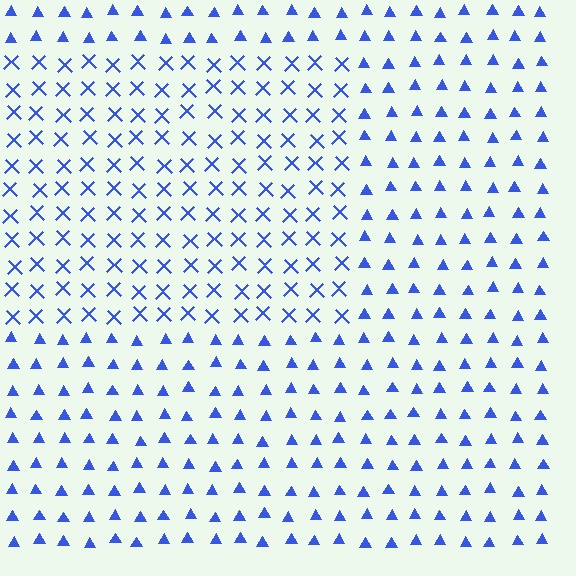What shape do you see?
I see a rectangle.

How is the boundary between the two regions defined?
The boundary is defined by a change in element shape: X marks inside vs. triangles outside. All elements share the same color and spacing.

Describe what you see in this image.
The image is filled with small blue elements arranged in a uniform grid. A rectangle-shaped region contains X marks, while the surrounding area contains triangles. The boundary is defined purely by the change in element shape.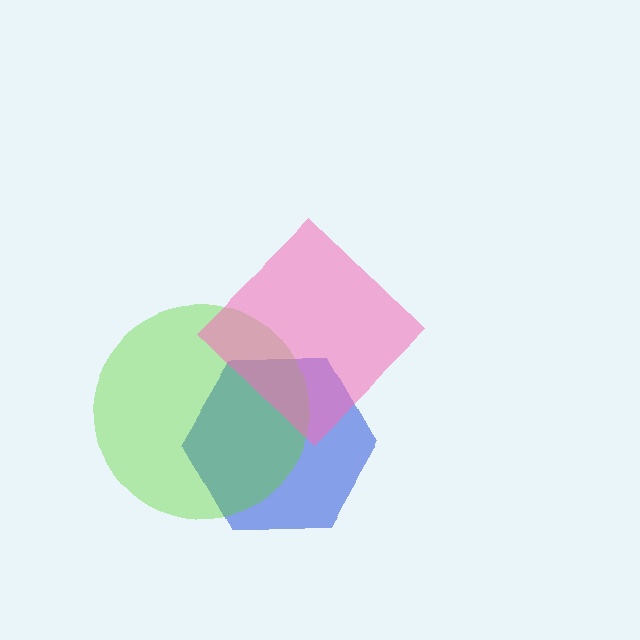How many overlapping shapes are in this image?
There are 3 overlapping shapes in the image.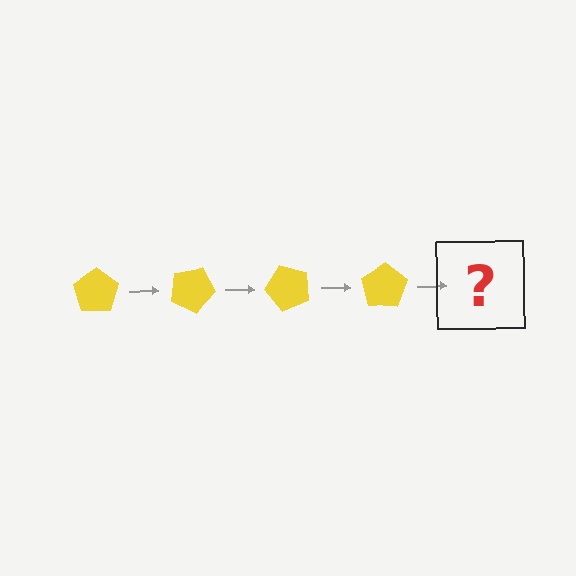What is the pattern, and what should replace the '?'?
The pattern is that the pentagon rotates 25 degrees each step. The '?' should be a yellow pentagon rotated 100 degrees.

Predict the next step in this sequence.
The next step is a yellow pentagon rotated 100 degrees.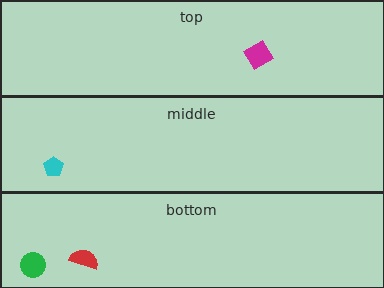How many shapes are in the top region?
1.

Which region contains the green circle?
The bottom region.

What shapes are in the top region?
The magenta diamond.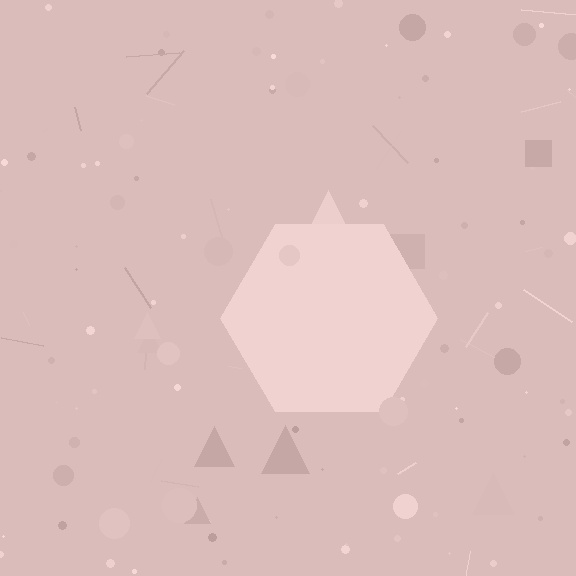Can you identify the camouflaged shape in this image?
The camouflaged shape is a hexagon.